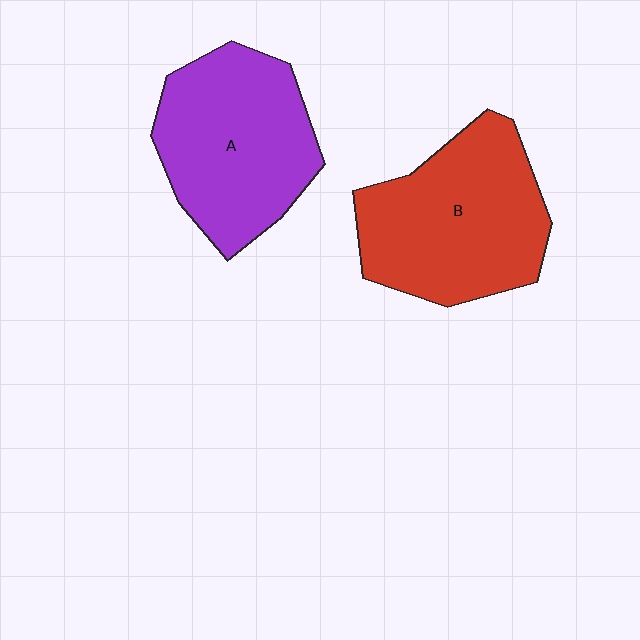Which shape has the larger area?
Shape B (red).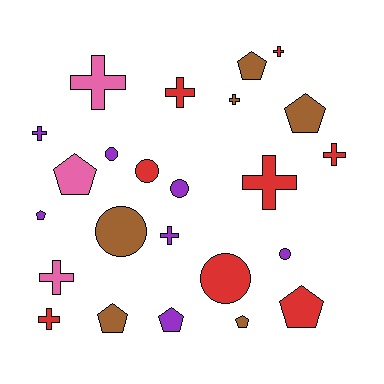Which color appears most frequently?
Red, with 8 objects.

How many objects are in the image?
There are 24 objects.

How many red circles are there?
There are 2 red circles.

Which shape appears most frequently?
Cross, with 10 objects.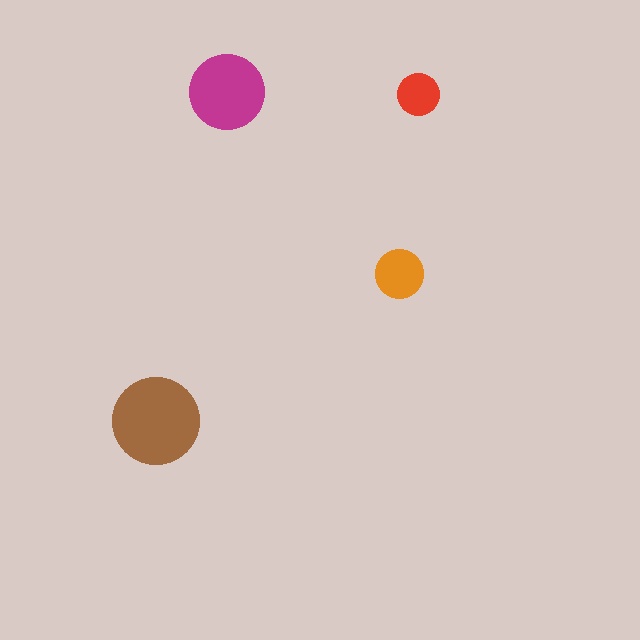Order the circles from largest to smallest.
the brown one, the magenta one, the orange one, the red one.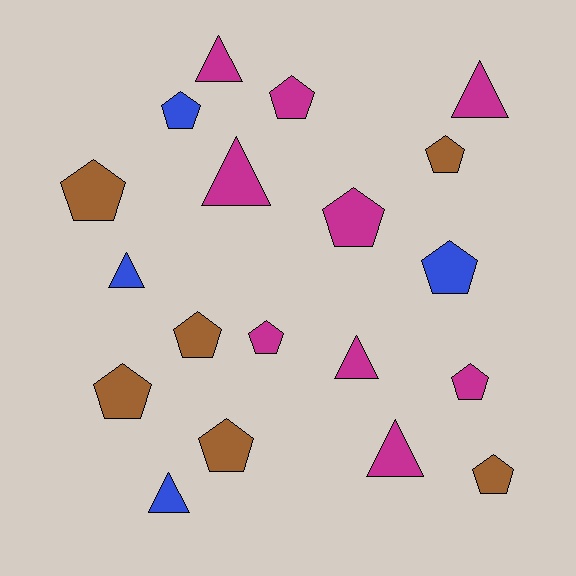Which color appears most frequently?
Magenta, with 9 objects.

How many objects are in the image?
There are 19 objects.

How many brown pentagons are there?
There are 6 brown pentagons.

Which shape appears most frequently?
Pentagon, with 12 objects.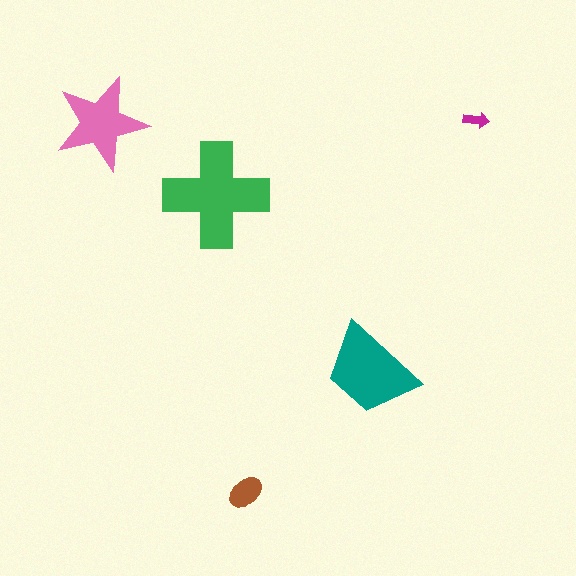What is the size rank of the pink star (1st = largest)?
3rd.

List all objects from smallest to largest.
The magenta arrow, the brown ellipse, the pink star, the teal trapezoid, the green cross.